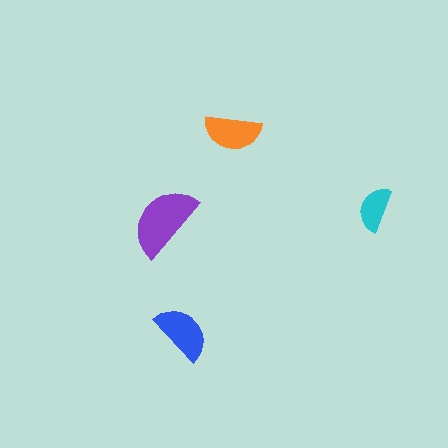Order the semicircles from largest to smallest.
the purple one, the blue one, the orange one, the cyan one.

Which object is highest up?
The orange semicircle is topmost.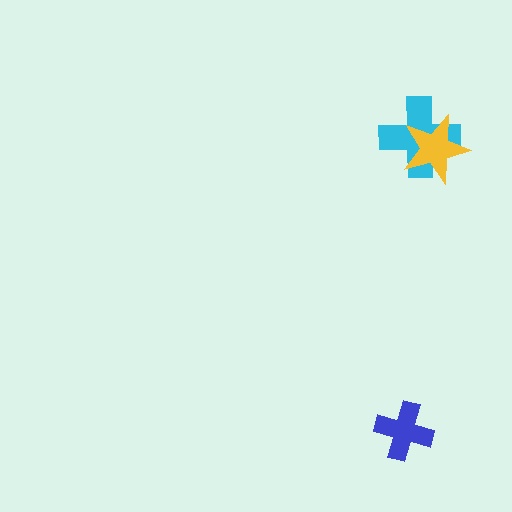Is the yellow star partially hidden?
No, no other shape covers it.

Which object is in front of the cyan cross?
The yellow star is in front of the cyan cross.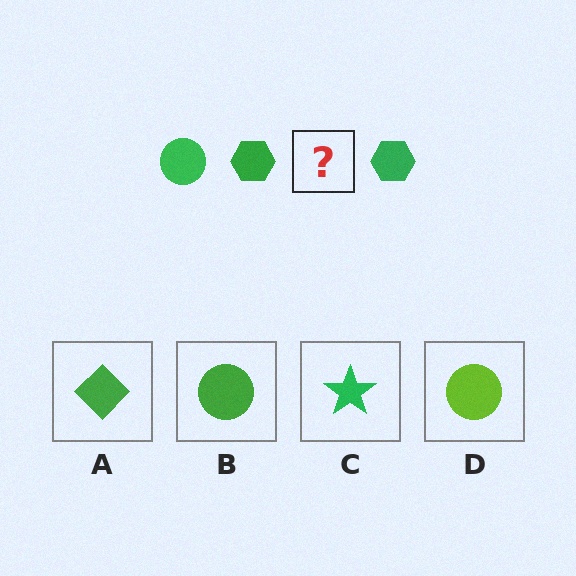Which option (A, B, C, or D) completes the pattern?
B.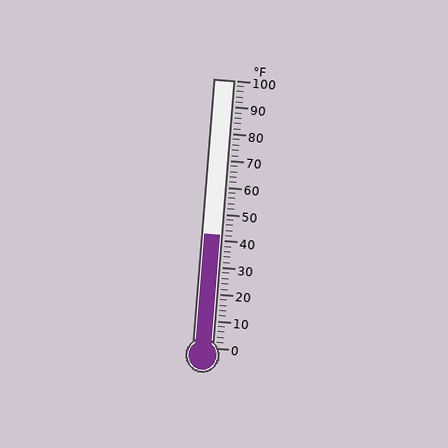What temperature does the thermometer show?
The thermometer shows approximately 42°F.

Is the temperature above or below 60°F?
The temperature is below 60°F.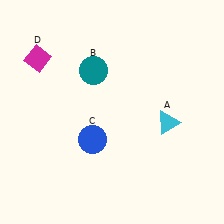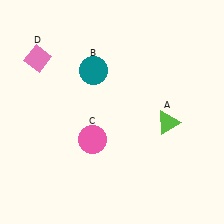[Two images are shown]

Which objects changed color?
A changed from cyan to lime. C changed from blue to pink. D changed from magenta to pink.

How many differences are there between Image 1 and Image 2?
There are 3 differences between the two images.